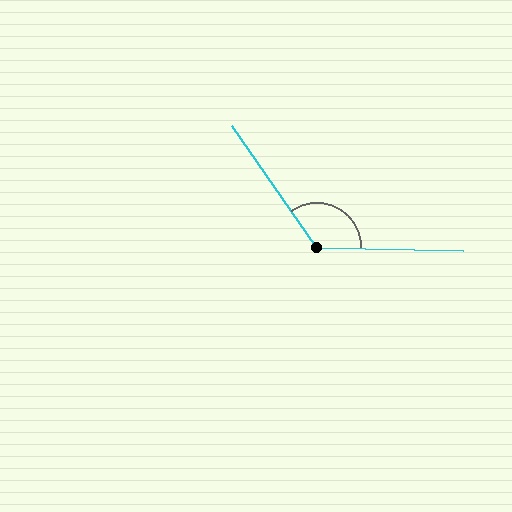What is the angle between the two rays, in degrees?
Approximately 126 degrees.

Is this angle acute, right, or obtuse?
It is obtuse.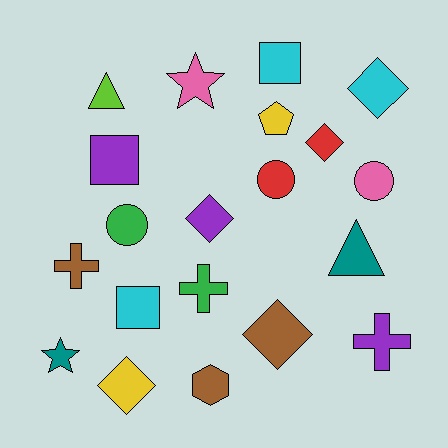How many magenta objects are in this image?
There are no magenta objects.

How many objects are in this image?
There are 20 objects.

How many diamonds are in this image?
There are 5 diamonds.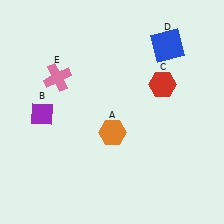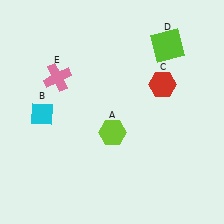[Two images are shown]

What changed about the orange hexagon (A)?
In Image 1, A is orange. In Image 2, it changed to lime.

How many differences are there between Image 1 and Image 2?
There are 3 differences between the two images.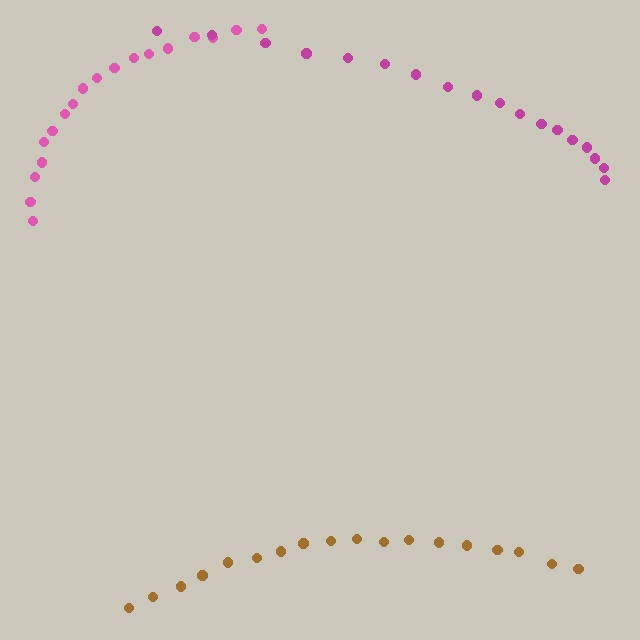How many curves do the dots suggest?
There are 3 distinct paths.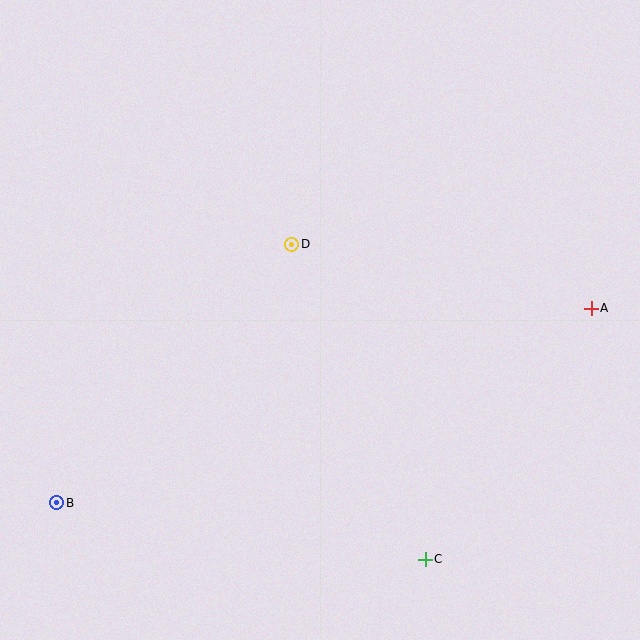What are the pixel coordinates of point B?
Point B is at (57, 503).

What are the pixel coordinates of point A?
Point A is at (591, 308).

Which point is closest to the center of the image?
Point D at (292, 244) is closest to the center.